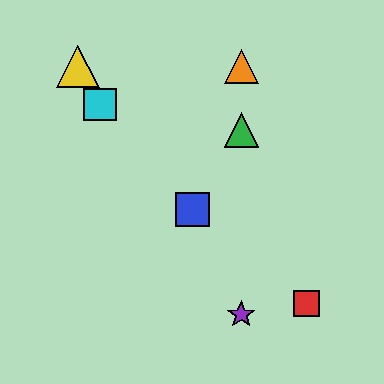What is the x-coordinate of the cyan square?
The cyan square is at x≈100.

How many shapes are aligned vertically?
3 shapes (the green triangle, the purple star, the orange triangle) are aligned vertically.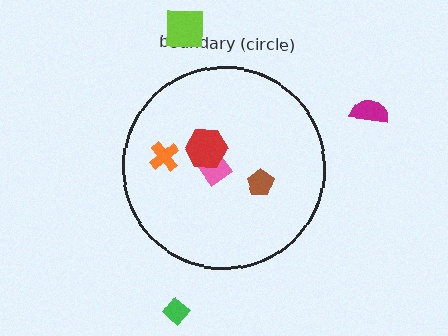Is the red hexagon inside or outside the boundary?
Inside.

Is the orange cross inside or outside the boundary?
Inside.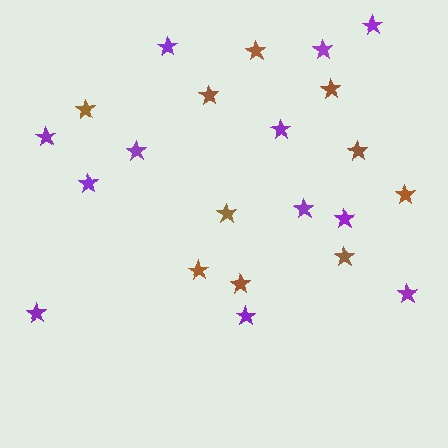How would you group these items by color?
There are 2 groups: one group of purple stars (12) and one group of brown stars (10).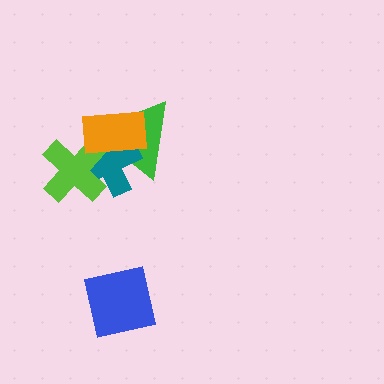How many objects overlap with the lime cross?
3 objects overlap with the lime cross.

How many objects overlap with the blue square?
0 objects overlap with the blue square.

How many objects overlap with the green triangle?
3 objects overlap with the green triangle.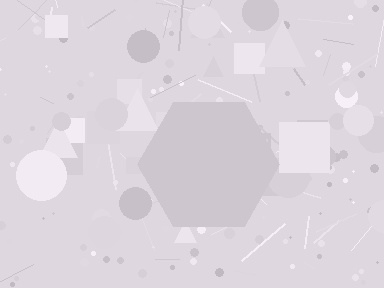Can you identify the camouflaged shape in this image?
The camouflaged shape is a hexagon.